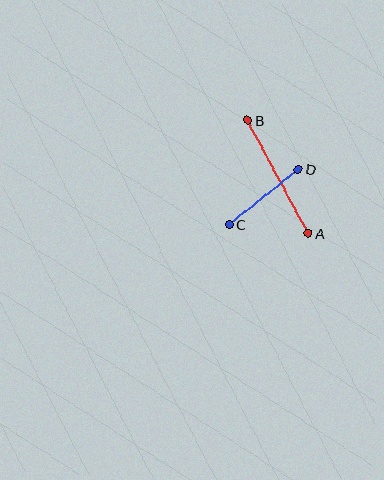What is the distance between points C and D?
The distance is approximately 88 pixels.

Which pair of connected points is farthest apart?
Points A and B are farthest apart.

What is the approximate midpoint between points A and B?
The midpoint is at approximately (278, 177) pixels.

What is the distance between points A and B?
The distance is approximately 128 pixels.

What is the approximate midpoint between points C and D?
The midpoint is at approximately (264, 197) pixels.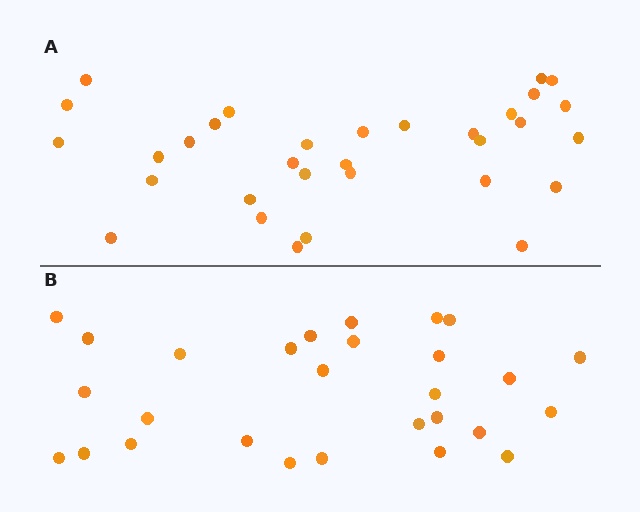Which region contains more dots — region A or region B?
Region A (the top region) has more dots.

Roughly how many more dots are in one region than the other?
Region A has about 4 more dots than region B.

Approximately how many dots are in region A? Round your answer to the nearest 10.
About 30 dots. (The exact count is 32, which rounds to 30.)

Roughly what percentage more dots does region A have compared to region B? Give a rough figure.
About 15% more.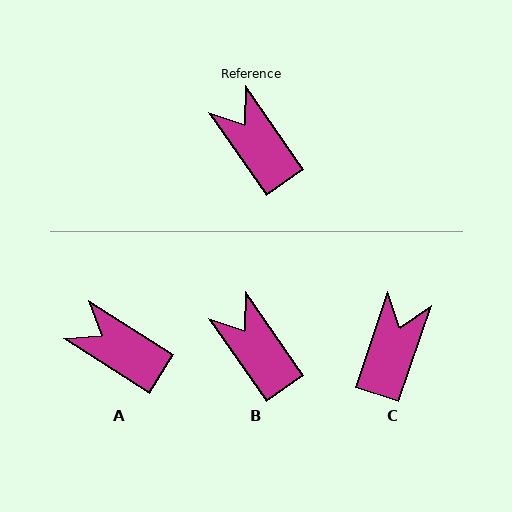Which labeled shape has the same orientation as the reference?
B.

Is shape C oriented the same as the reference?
No, it is off by about 54 degrees.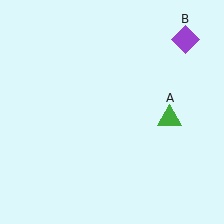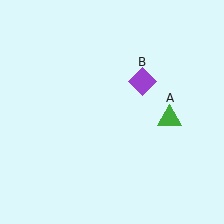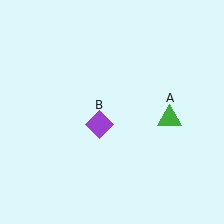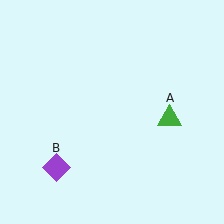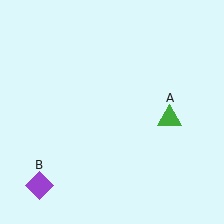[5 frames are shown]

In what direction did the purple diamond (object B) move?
The purple diamond (object B) moved down and to the left.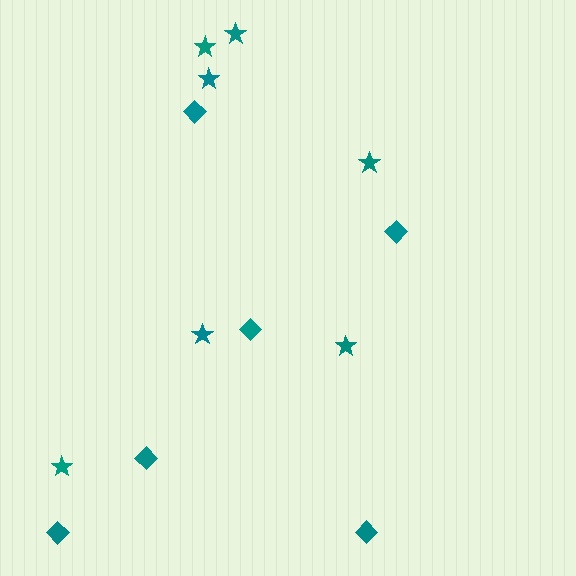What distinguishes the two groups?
There are 2 groups: one group of stars (7) and one group of diamonds (6).